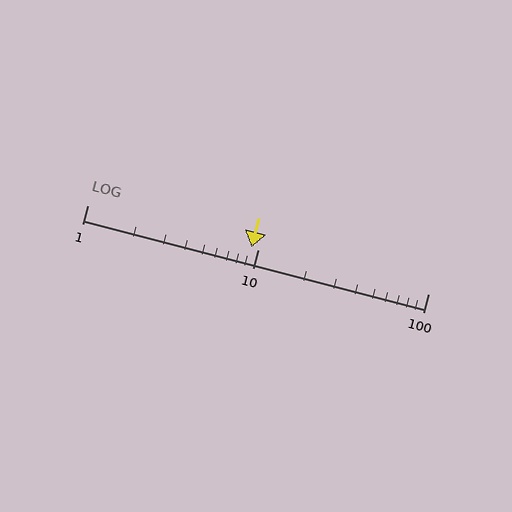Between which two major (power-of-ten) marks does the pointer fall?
The pointer is between 1 and 10.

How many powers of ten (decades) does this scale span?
The scale spans 2 decades, from 1 to 100.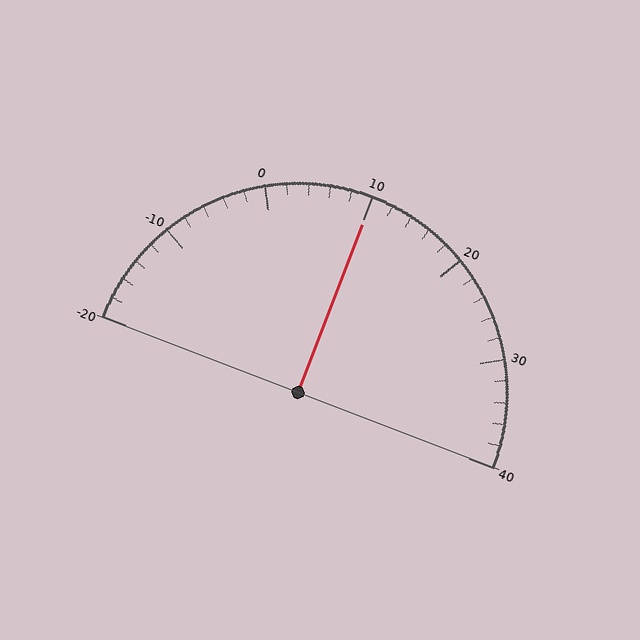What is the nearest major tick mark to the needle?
The nearest major tick mark is 10.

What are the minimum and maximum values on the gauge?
The gauge ranges from -20 to 40.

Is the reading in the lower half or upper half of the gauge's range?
The reading is in the upper half of the range (-20 to 40).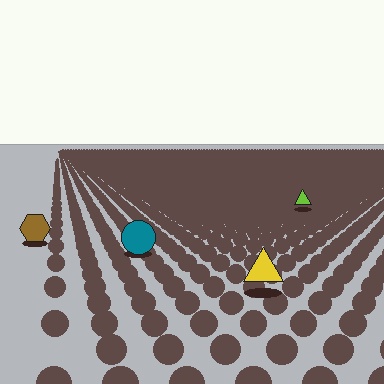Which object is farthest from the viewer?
The lime triangle is farthest from the viewer. It appears smaller and the ground texture around it is denser.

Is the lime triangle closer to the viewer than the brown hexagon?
No. The brown hexagon is closer — you can tell from the texture gradient: the ground texture is coarser near it.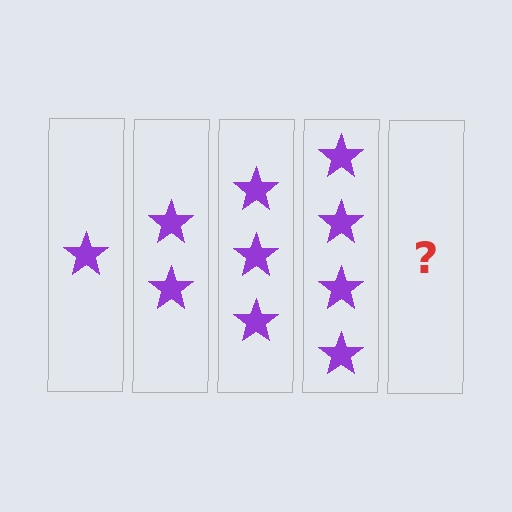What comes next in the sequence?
The next element should be 5 stars.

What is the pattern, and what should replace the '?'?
The pattern is that each step adds one more star. The '?' should be 5 stars.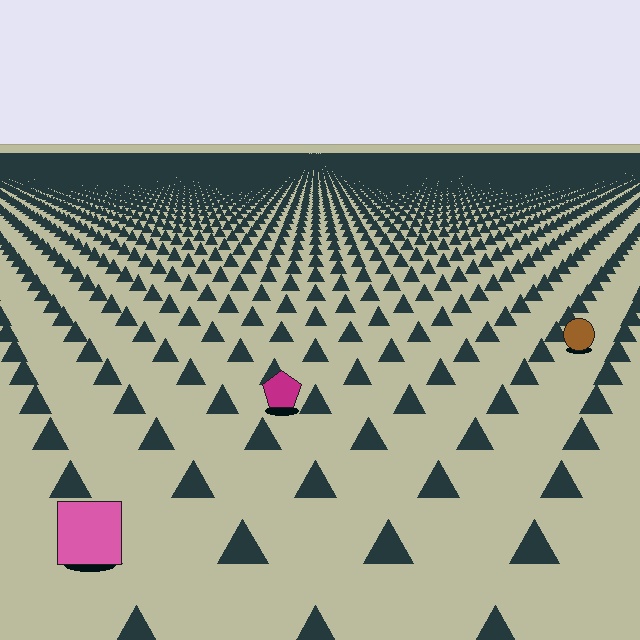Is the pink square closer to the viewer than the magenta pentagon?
Yes. The pink square is closer — you can tell from the texture gradient: the ground texture is coarser near it.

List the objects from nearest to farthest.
From nearest to farthest: the pink square, the magenta pentagon, the brown circle.